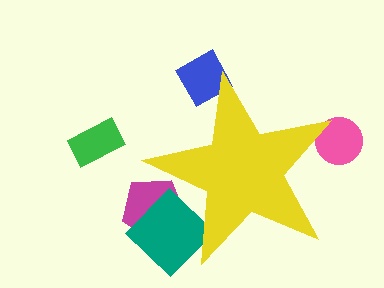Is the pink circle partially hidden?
Yes, the pink circle is partially hidden behind the yellow star.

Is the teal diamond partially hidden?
Yes, the teal diamond is partially hidden behind the yellow star.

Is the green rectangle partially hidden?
No, the green rectangle is fully visible.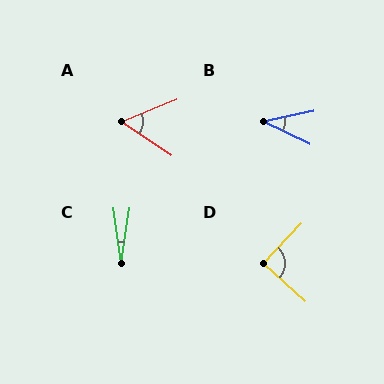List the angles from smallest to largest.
C (16°), B (37°), A (57°), D (88°).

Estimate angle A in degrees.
Approximately 57 degrees.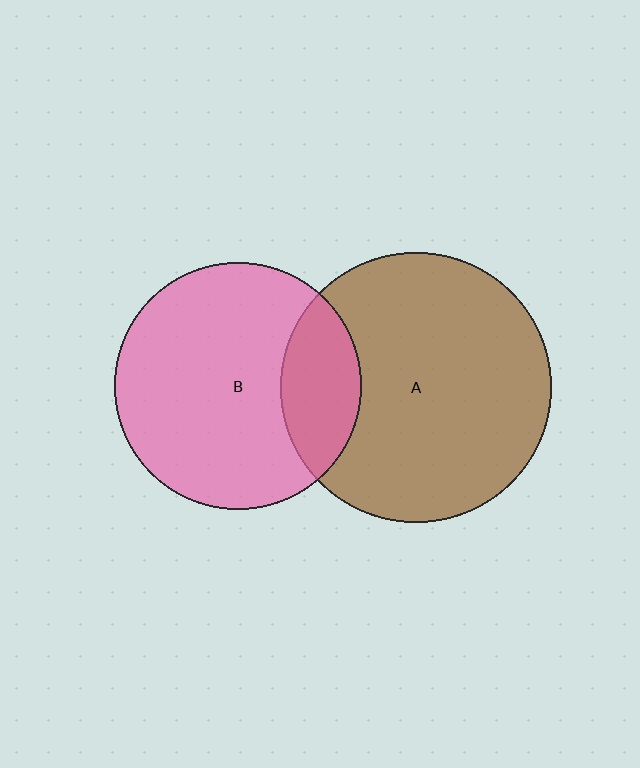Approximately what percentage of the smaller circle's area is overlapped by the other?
Approximately 20%.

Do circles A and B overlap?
Yes.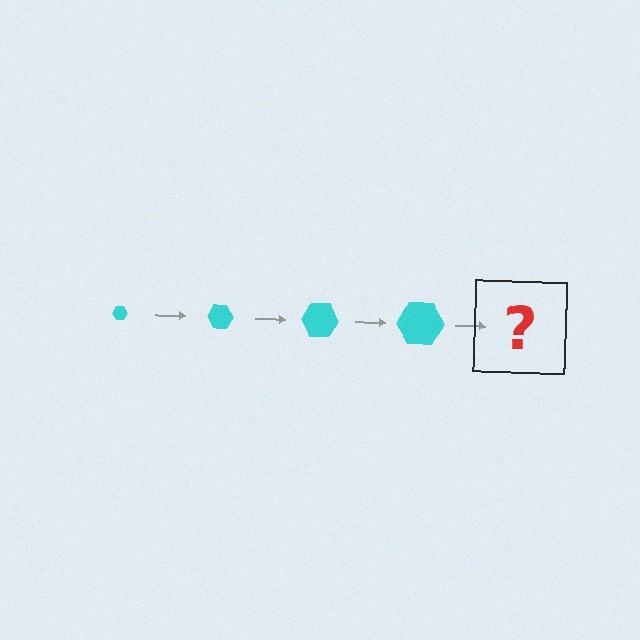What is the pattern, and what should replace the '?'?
The pattern is that the hexagon gets progressively larger each step. The '?' should be a cyan hexagon, larger than the previous one.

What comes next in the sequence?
The next element should be a cyan hexagon, larger than the previous one.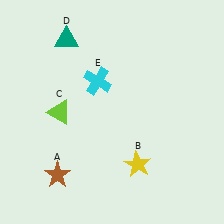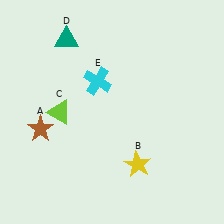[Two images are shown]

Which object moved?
The brown star (A) moved up.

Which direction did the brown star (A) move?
The brown star (A) moved up.